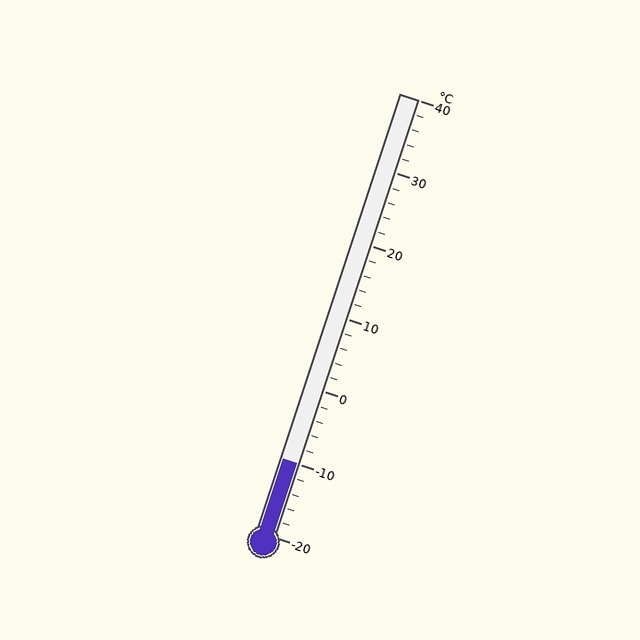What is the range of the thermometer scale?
The thermometer scale ranges from -20°C to 40°C.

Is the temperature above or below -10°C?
The temperature is at -10°C.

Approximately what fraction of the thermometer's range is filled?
The thermometer is filled to approximately 15% of its range.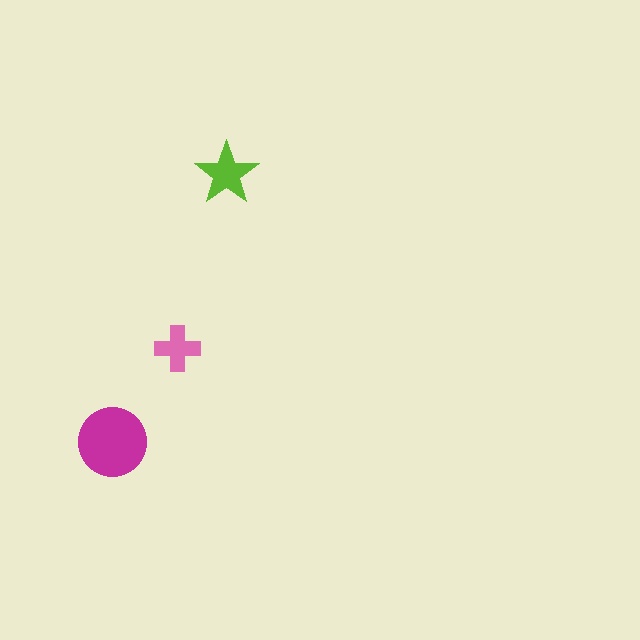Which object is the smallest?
The pink cross.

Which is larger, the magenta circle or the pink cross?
The magenta circle.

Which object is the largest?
The magenta circle.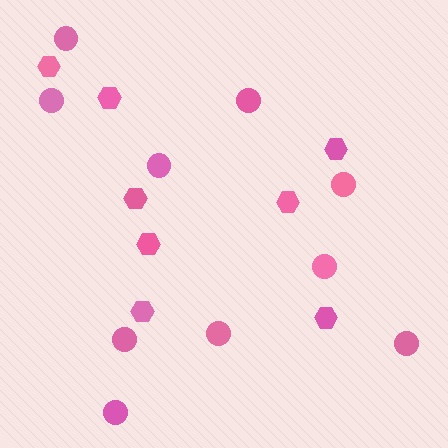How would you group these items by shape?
There are 2 groups: one group of hexagons (8) and one group of circles (10).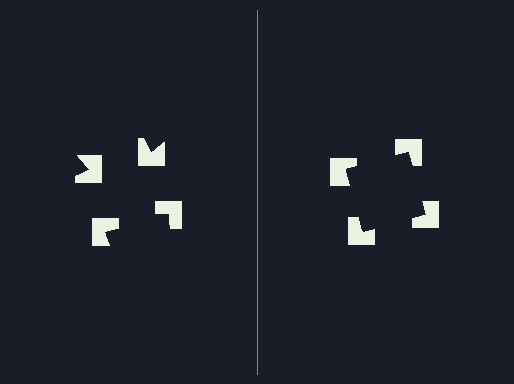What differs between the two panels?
The notched squares are positioned identically on both sides; only the wedge orientations differ. On the right they align to a square; on the left they are misaligned.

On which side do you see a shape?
An illusory square appears on the right side. On the left side the wedge cuts are rotated, so no coherent shape forms.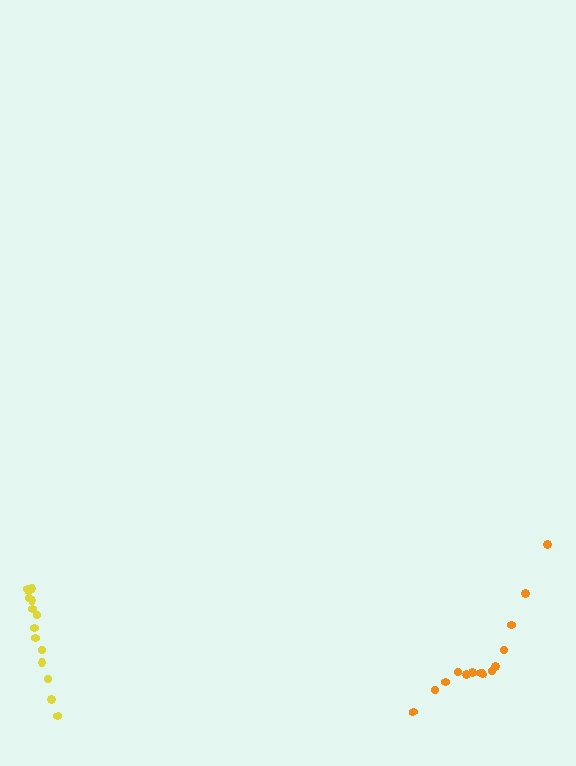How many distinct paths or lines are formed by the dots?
There are 2 distinct paths.